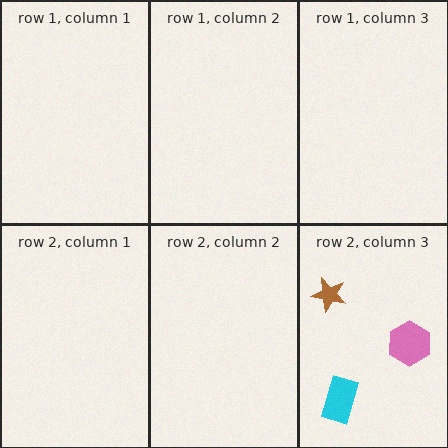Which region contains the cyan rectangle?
The row 2, column 3 region.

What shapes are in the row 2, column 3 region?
The cyan rectangle, the brown star, the pink hexagon.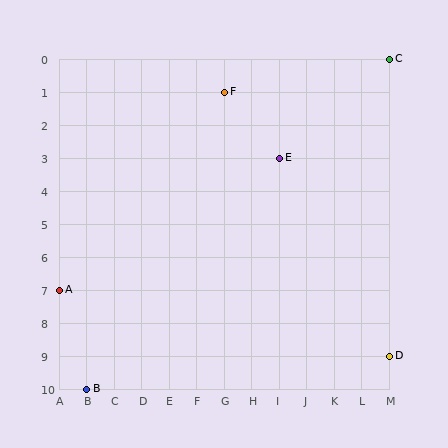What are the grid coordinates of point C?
Point C is at grid coordinates (M, 0).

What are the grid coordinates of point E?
Point E is at grid coordinates (I, 3).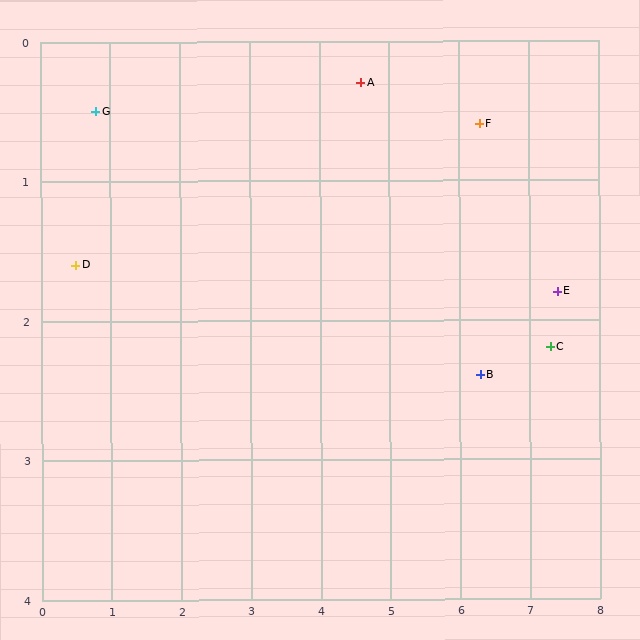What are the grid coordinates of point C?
Point C is at approximately (7.3, 2.2).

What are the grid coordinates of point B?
Point B is at approximately (6.3, 2.4).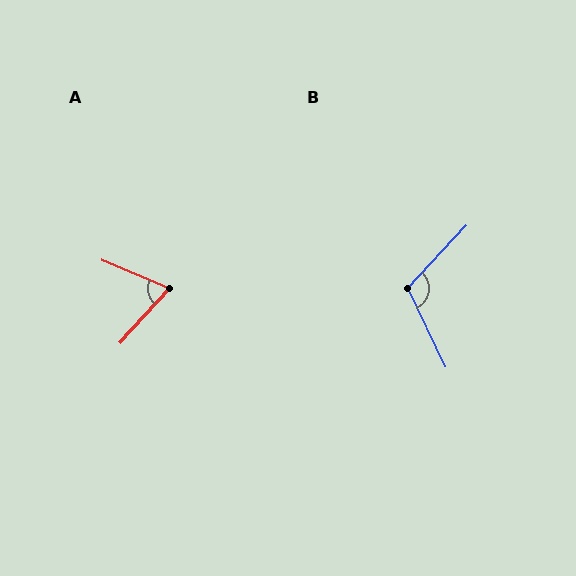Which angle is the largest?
B, at approximately 111 degrees.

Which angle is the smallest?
A, at approximately 71 degrees.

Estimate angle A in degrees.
Approximately 71 degrees.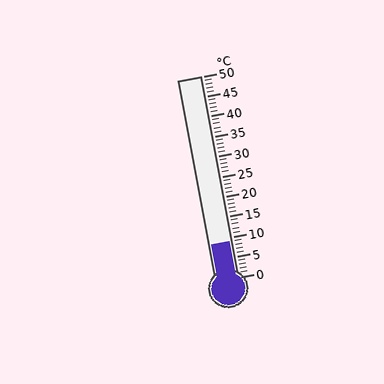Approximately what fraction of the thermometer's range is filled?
The thermometer is filled to approximately 20% of its range.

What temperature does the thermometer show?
The thermometer shows approximately 9°C.